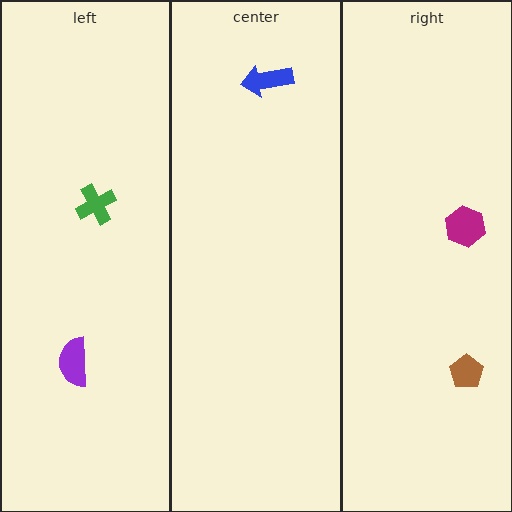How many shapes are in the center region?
1.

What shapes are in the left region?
The green cross, the purple semicircle.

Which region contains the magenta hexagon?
The right region.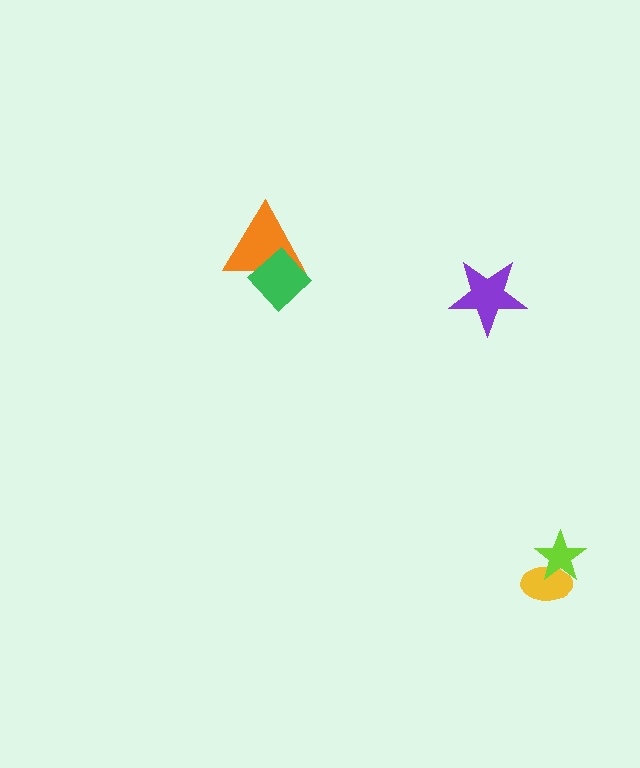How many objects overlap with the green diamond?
1 object overlaps with the green diamond.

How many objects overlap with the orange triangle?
1 object overlaps with the orange triangle.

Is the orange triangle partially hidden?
Yes, it is partially covered by another shape.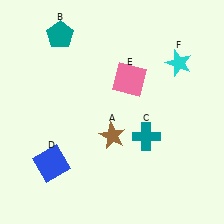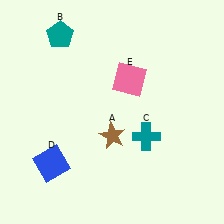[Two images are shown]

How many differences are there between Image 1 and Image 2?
There is 1 difference between the two images.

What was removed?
The cyan star (F) was removed in Image 2.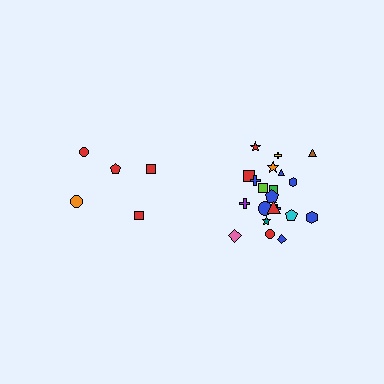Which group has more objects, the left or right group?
The right group.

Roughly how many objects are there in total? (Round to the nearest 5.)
Roughly 25 objects in total.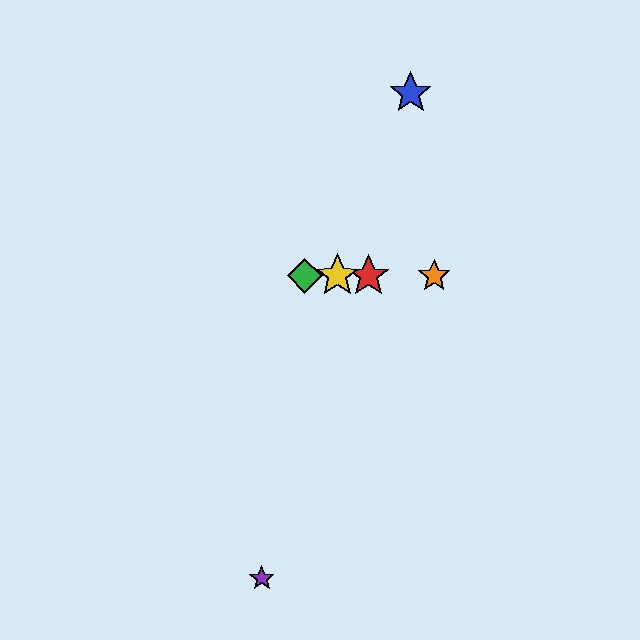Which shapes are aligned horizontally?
The red star, the green diamond, the yellow star, the orange star are aligned horizontally.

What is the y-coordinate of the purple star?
The purple star is at y≈578.